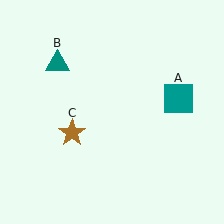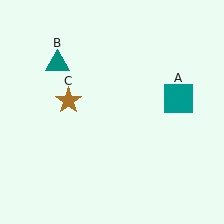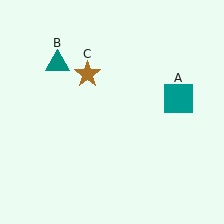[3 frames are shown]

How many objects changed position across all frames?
1 object changed position: brown star (object C).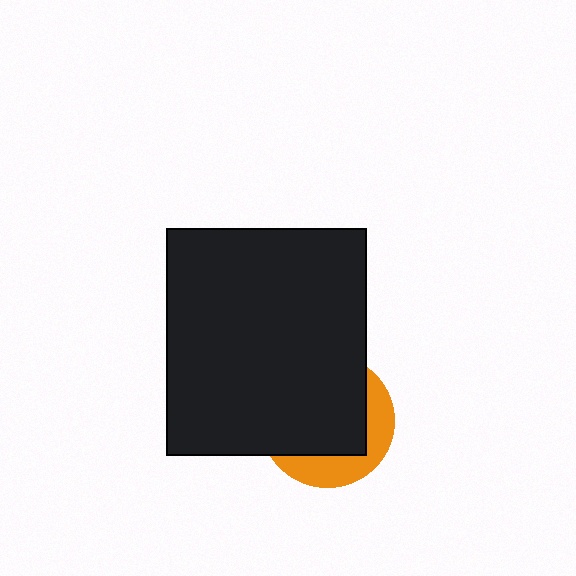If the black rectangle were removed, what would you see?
You would see the complete orange circle.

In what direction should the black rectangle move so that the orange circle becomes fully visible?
The black rectangle should move toward the upper-left. That is the shortest direction to clear the overlap and leave the orange circle fully visible.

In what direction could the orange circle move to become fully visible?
The orange circle could move toward the lower-right. That would shift it out from behind the black rectangle entirely.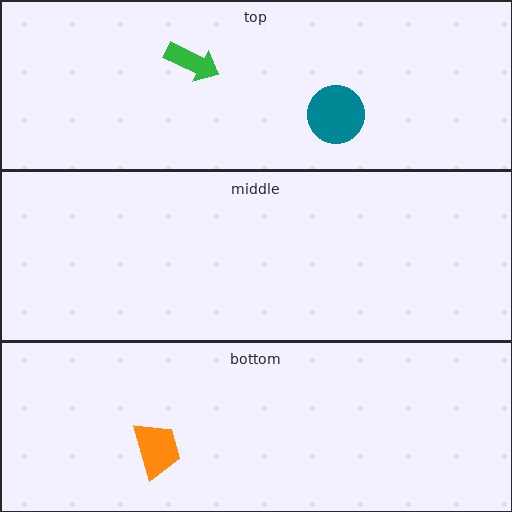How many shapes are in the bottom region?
1.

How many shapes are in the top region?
2.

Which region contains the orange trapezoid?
The bottom region.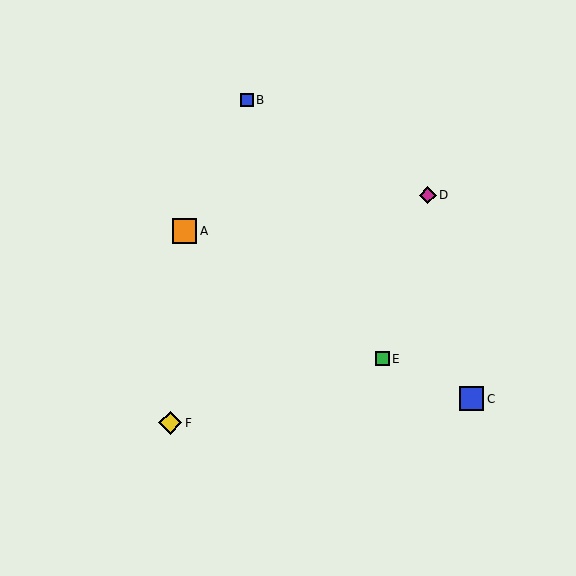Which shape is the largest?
The orange square (labeled A) is the largest.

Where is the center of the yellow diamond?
The center of the yellow diamond is at (170, 423).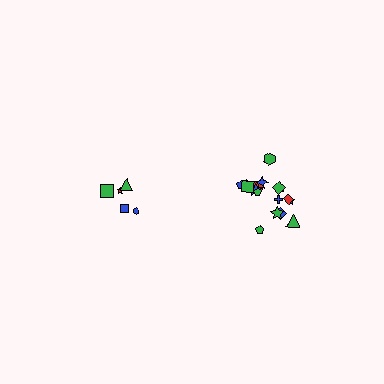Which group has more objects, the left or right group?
The right group.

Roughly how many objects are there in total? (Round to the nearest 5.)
Roughly 25 objects in total.